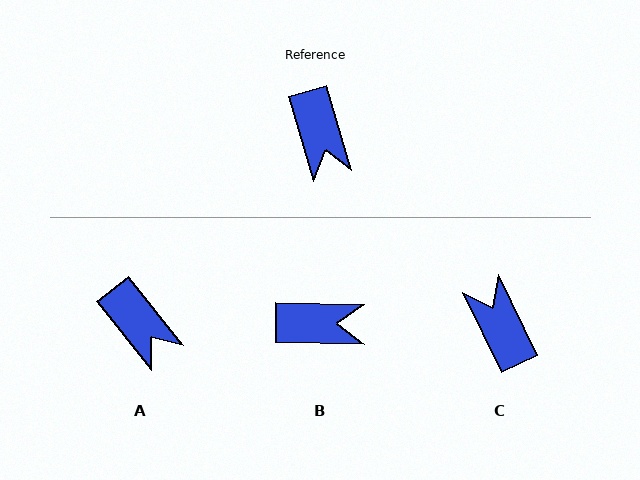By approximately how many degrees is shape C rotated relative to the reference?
Approximately 171 degrees clockwise.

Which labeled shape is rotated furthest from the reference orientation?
C, about 171 degrees away.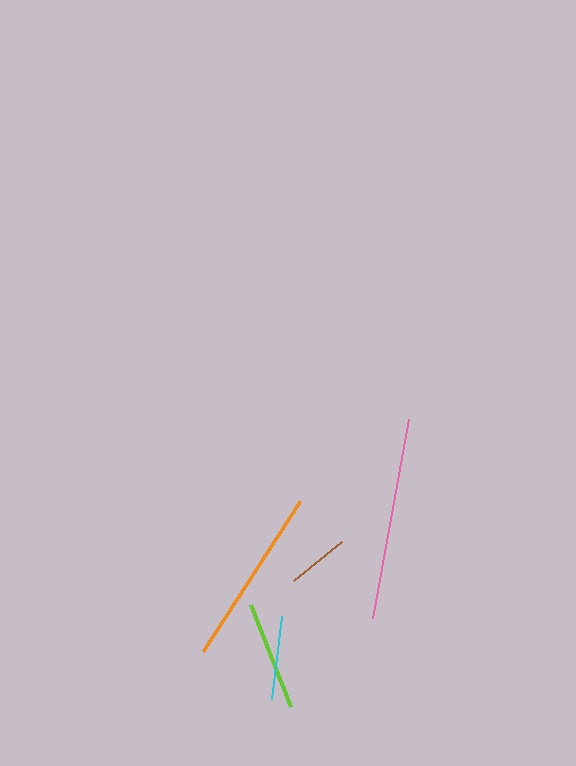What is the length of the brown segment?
The brown segment is approximately 62 pixels long.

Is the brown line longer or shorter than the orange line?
The orange line is longer than the brown line.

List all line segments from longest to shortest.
From longest to shortest: pink, orange, lime, cyan, brown.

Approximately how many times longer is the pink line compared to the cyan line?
The pink line is approximately 2.4 times the length of the cyan line.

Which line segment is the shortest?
The brown line is the shortest at approximately 62 pixels.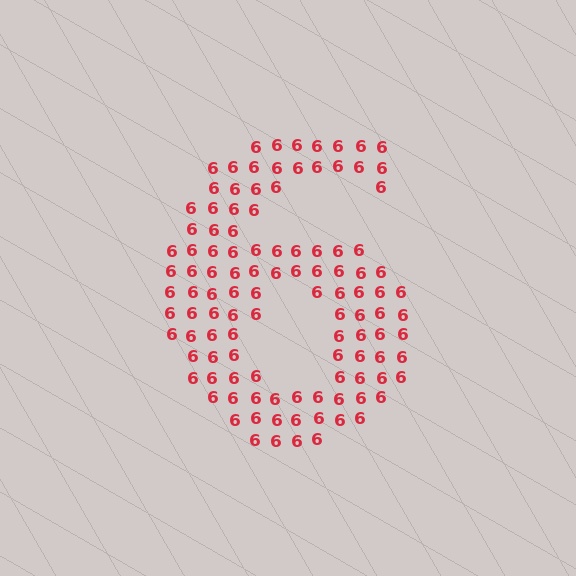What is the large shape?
The large shape is the digit 6.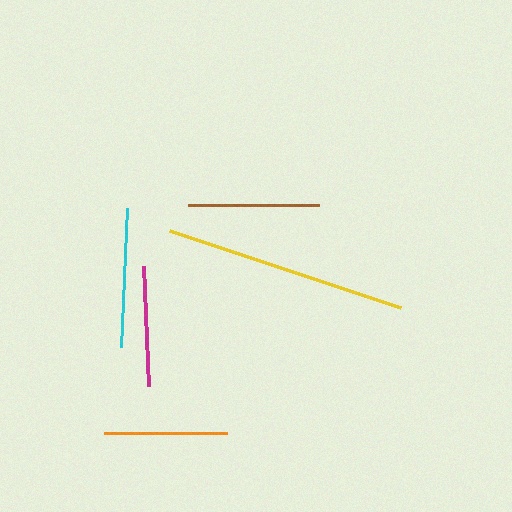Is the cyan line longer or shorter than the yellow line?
The yellow line is longer than the cyan line.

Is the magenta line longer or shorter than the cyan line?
The cyan line is longer than the magenta line.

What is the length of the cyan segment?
The cyan segment is approximately 139 pixels long.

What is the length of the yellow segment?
The yellow segment is approximately 244 pixels long.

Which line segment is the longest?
The yellow line is the longest at approximately 244 pixels.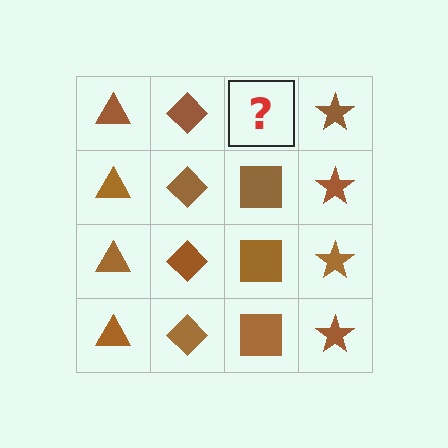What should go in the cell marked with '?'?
The missing cell should contain a brown square.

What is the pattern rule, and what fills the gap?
The rule is that each column has a consistent shape. The gap should be filled with a brown square.